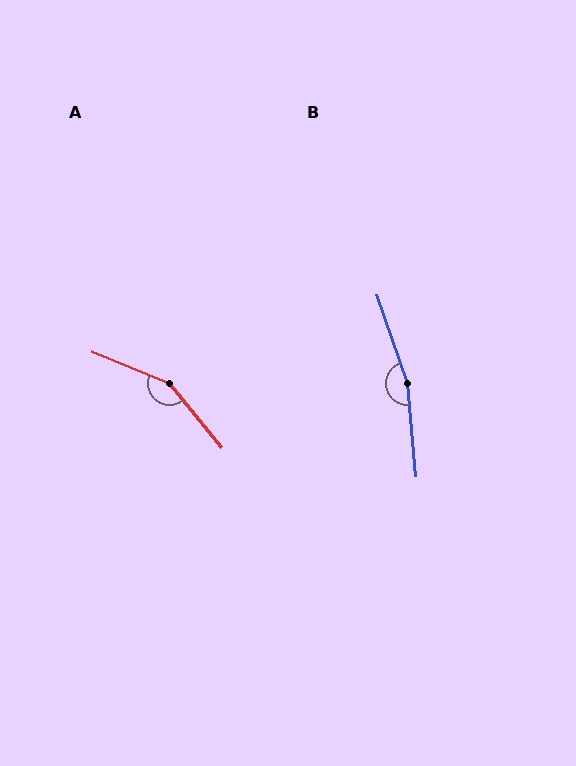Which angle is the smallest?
A, at approximately 151 degrees.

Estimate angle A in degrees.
Approximately 151 degrees.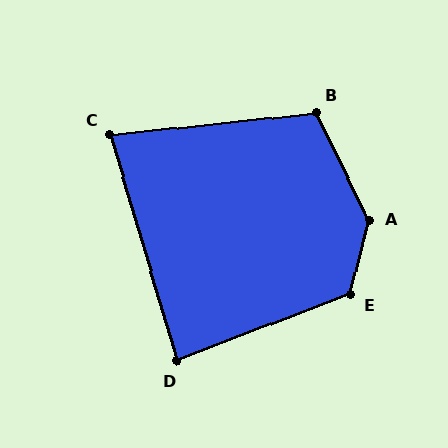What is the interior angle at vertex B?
Approximately 110 degrees (obtuse).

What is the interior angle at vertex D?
Approximately 86 degrees (approximately right).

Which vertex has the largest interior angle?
A, at approximately 140 degrees.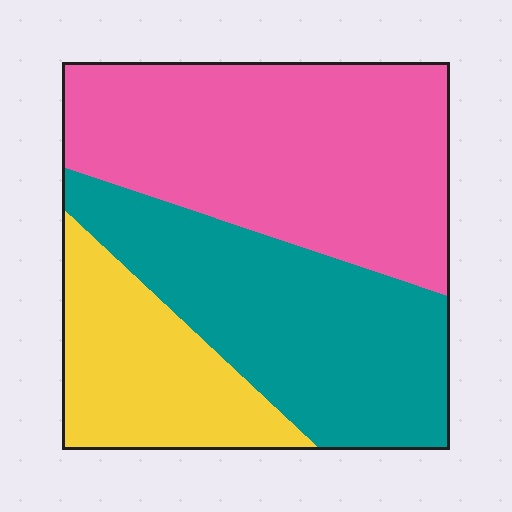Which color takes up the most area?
Pink, at roughly 45%.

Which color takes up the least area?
Yellow, at roughly 20%.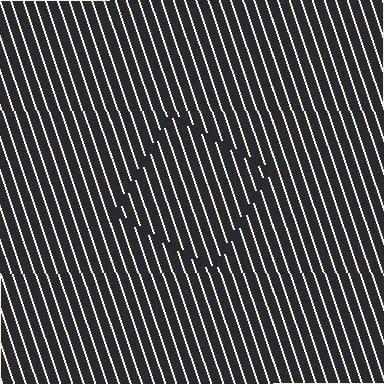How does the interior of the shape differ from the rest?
The interior of the shape contains the same grating, shifted by half a period — the contour is defined by the phase discontinuity where line-ends from the inner and outer gratings abut.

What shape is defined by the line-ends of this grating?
An illusory square. The interior of the shape contains the same grating, shifted by half a period — the contour is defined by the phase discontinuity where line-ends from the inner and outer gratings abut.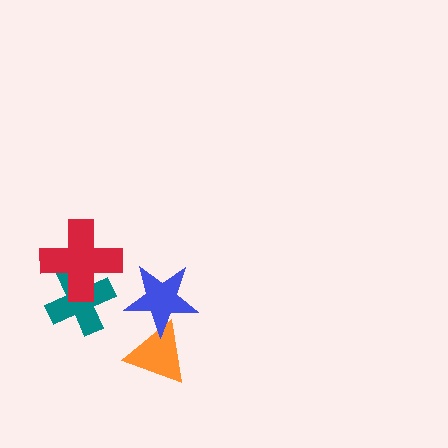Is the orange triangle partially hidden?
Yes, it is partially covered by another shape.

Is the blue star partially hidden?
No, no other shape covers it.